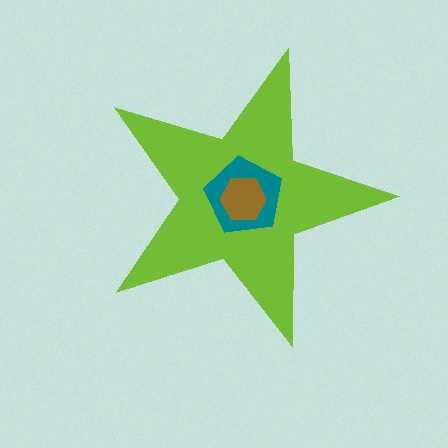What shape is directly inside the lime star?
The teal pentagon.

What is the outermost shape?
The lime star.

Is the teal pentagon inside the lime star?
Yes.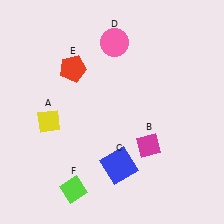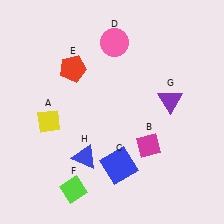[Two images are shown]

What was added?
A purple triangle (G), a blue triangle (H) were added in Image 2.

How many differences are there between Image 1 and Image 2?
There are 2 differences between the two images.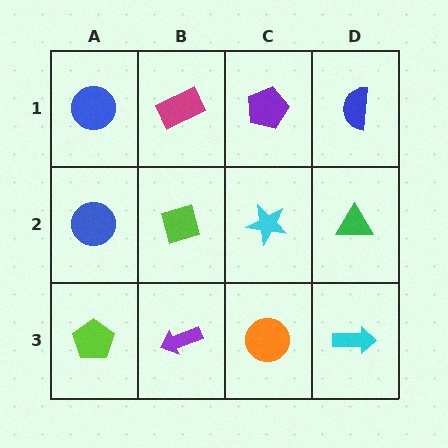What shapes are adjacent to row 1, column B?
A lime diamond (row 2, column B), a blue circle (row 1, column A), a purple pentagon (row 1, column C).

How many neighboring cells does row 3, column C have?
3.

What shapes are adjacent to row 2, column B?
A magenta rectangle (row 1, column B), a purple arrow (row 3, column B), a blue circle (row 2, column A), a cyan star (row 2, column C).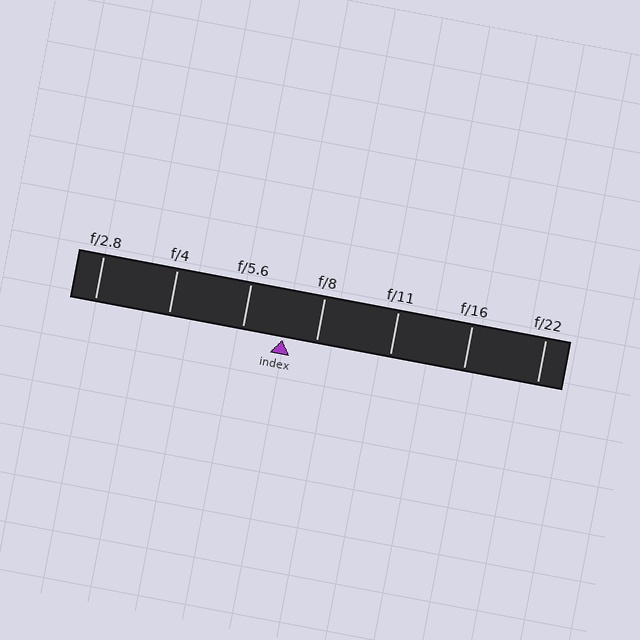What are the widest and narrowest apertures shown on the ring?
The widest aperture shown is f/2.8 and the narrowest is f/22.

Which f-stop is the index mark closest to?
The index mark is closest to f/8.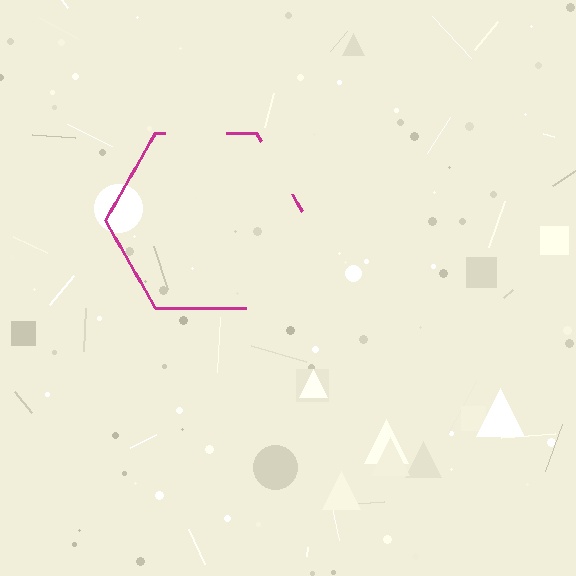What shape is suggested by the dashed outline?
The dashed outline suggests a hexagon.